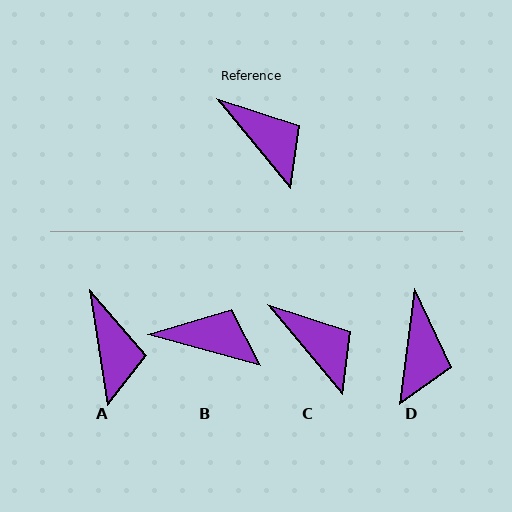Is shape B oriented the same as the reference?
No, it is off by about 35 degrees.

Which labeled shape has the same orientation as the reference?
C.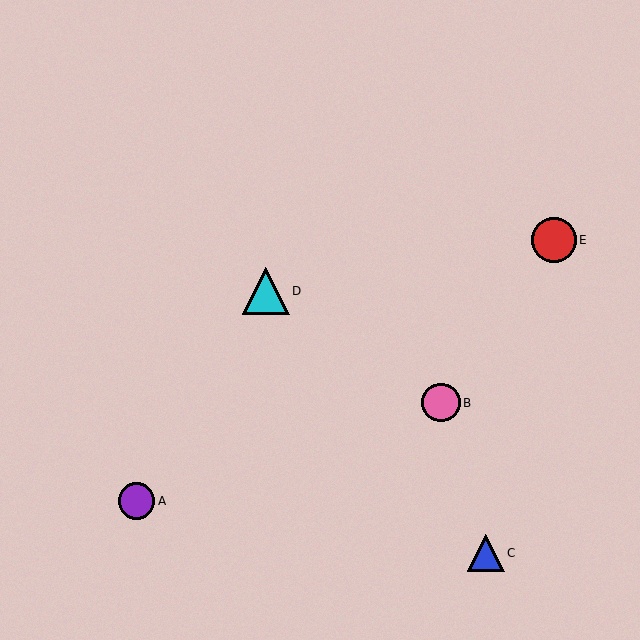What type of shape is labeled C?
Shape C is a blue triangle.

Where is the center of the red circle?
The center of the red circle is at (554, 240).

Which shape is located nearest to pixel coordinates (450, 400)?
The pink circle (labeled B) at (441, 403) is nearest to that location.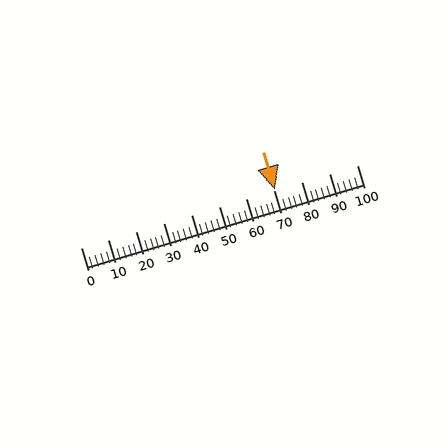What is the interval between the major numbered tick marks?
The major tick marks are spaced 10 units apart.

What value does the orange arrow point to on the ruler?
The orange arrow points to approximately 70.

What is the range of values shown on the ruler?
The ruler shows values from 0 to 100.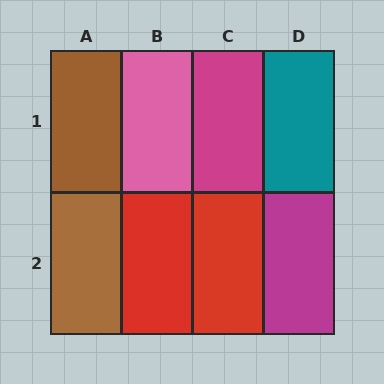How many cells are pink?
1 cell is pink.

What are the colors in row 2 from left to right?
Brown, red, red, magenta.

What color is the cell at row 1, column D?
Teal.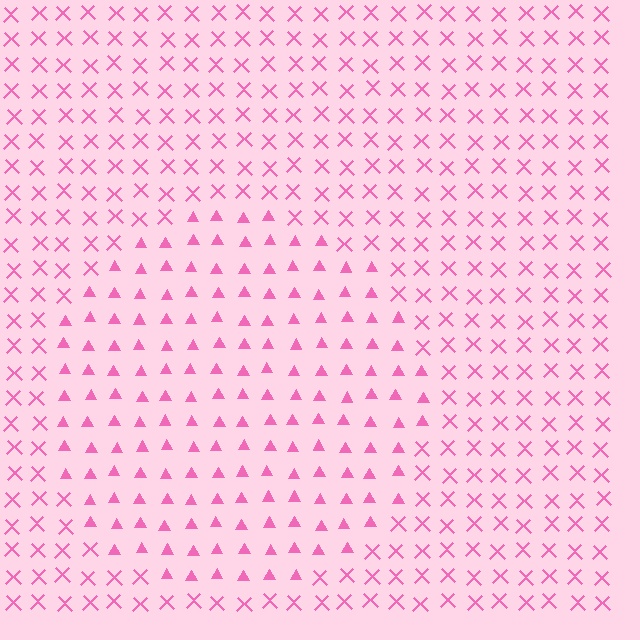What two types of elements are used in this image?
The image uses triangles inside the circle region and X marks outside it.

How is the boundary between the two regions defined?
The boundary is defined by a change in element shape: triangles inside vs. X marks outside. All elements share the same color and spacing.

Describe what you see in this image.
The image is filled with small pink elements arranged in a uniform grid. A circle-shaped region contains triangles, while the surrounding area contains X marks. The boundary is defined purely by the change in element shape.